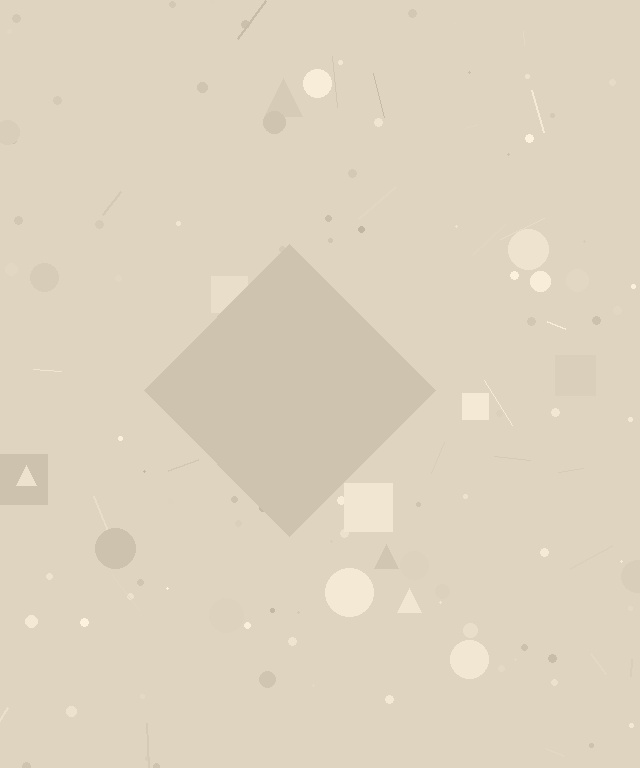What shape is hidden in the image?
A diamond is hidden in the image.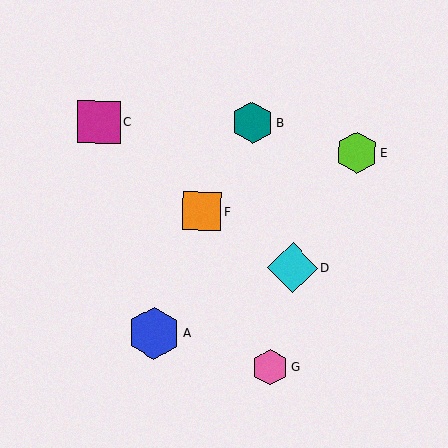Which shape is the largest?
The blue hexagon (labeled A) is the largest.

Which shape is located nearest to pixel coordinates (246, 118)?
The teal hexagon (labeled B) at (252, 123) is nearest to that location.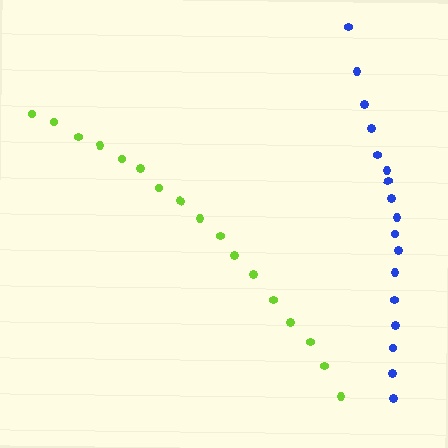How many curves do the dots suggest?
There are 2 distinct paths.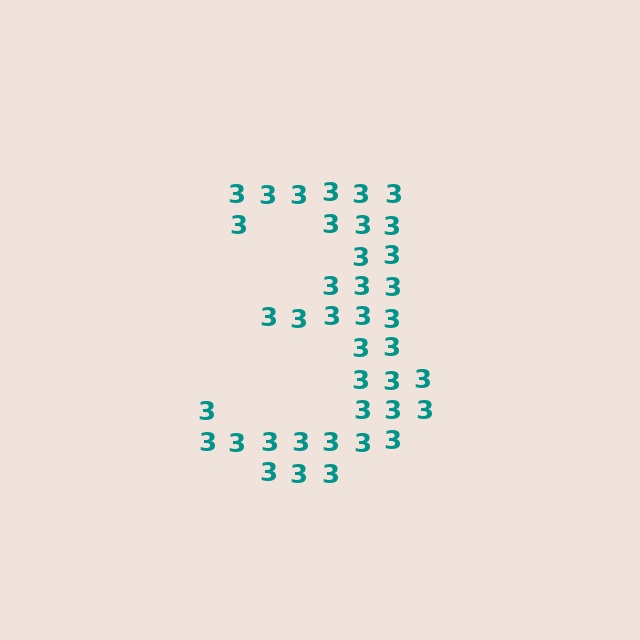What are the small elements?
The small elements are digit 3's.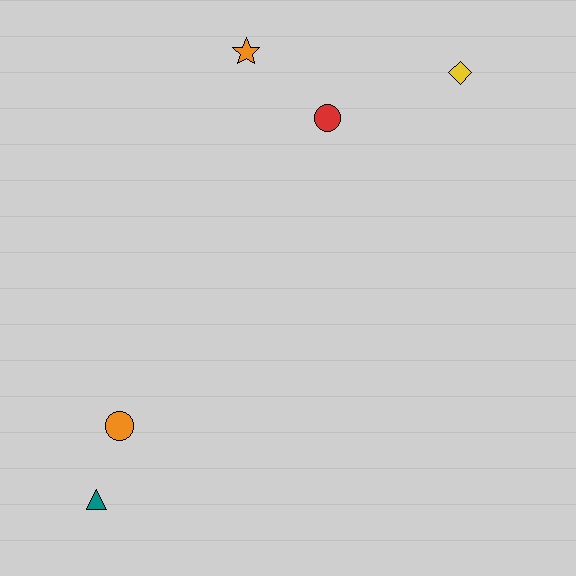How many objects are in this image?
There are 5 objects.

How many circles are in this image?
There are 2 circles.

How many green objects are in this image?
There are no green objects.